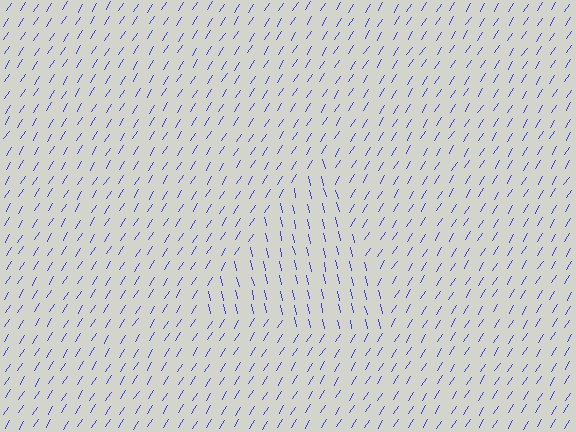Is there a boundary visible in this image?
Yes, there is a texture boundary formed by a change in line orientation.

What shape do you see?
I see a triangle.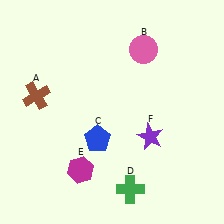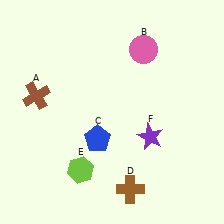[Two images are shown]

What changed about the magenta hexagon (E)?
In Image 1, E is magenta. In Image 2, it changed to lime.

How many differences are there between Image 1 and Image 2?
There are 2 differences between the two images.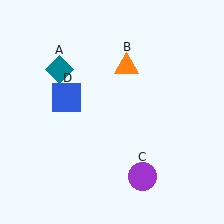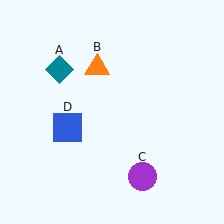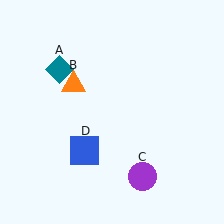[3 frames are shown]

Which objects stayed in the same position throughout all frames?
Teal diamond (object A) and purple circle (object C) remained stationary.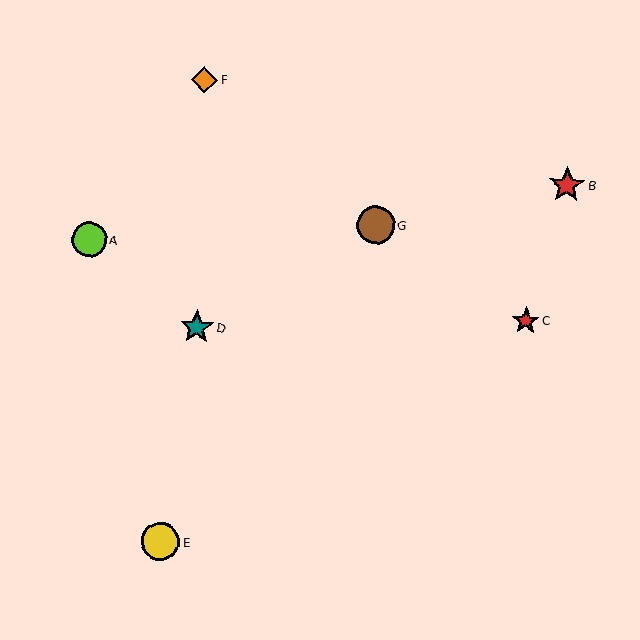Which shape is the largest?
The yellow circle (labeled E) is the largest.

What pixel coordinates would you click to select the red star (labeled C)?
Click at (526, 321) to select the red star C.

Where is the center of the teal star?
The center of the teal star is at (197, 327).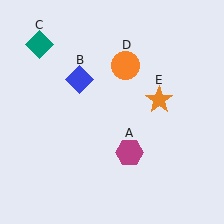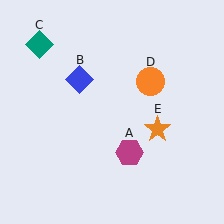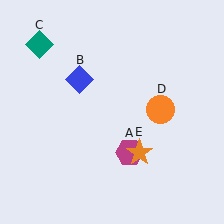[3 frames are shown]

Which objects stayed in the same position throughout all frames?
Magenta hexagon (object A) and blue diamond (object B) and teal diamond (object C) remained stationary.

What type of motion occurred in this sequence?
The orange circle (object D), orange star (object E) rotated clockwise around the center of the scene.